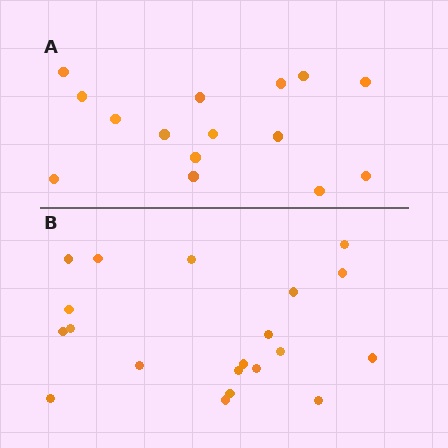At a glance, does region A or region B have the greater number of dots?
Region B (the bottom region) has more dots.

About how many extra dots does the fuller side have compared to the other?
Region B has about 5 more dots than region A.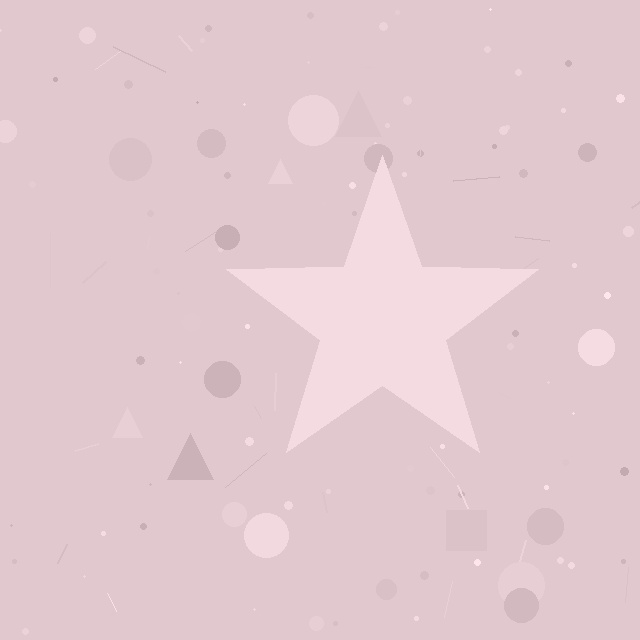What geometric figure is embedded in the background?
A star is embedded in the background.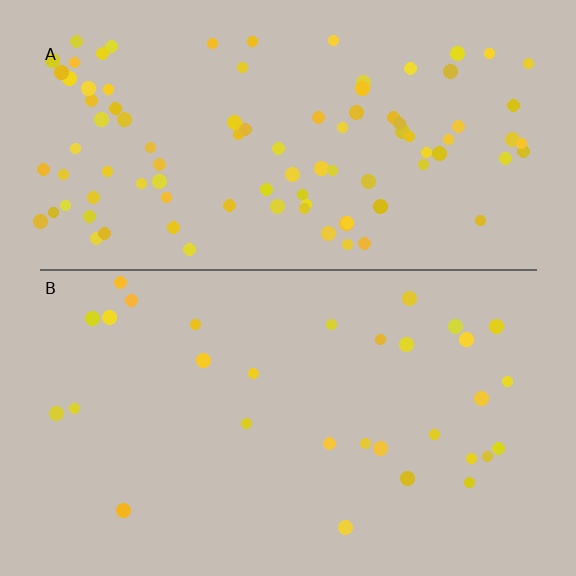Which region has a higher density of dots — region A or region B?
A (the top).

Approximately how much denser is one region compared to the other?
Approximately 3.1× — region A over region B.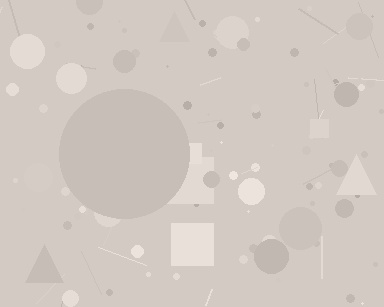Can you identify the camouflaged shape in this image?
The camouflaged shape is a circle.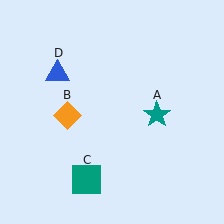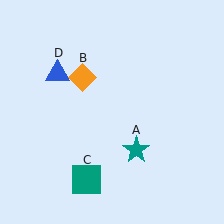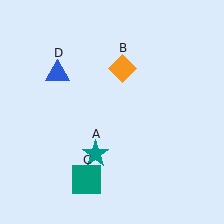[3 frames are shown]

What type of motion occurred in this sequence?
The teal star (object A), orange diamond (object B) rotated clockwise around the center of the scene.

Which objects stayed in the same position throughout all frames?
Teal square (object C) and blue triangle (object D) remained stationary.